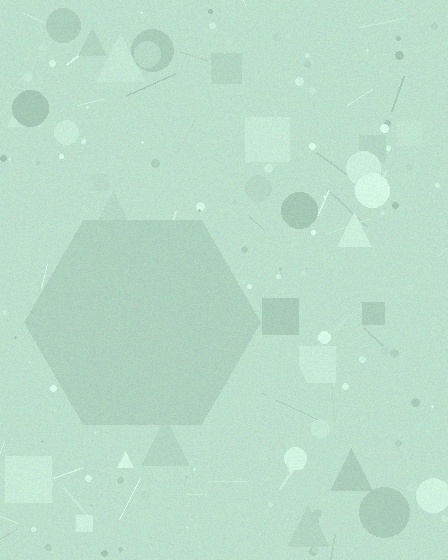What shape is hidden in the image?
A hexagon is hidden in the image.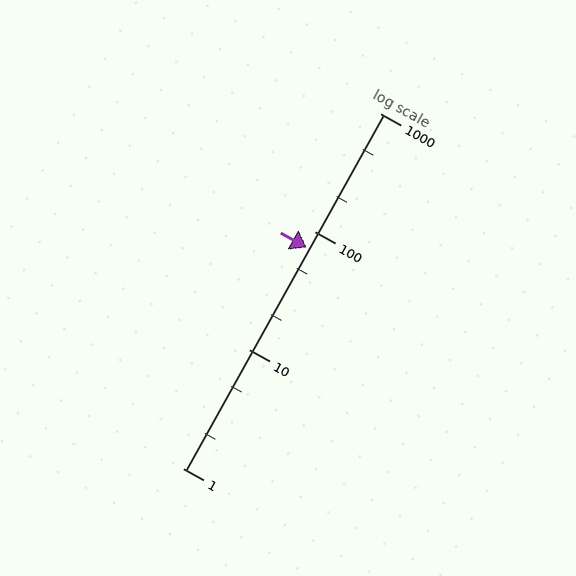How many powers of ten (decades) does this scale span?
The scale spans 3 decades, from 1 to 1000.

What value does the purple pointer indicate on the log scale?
The pointer indicates approximately 74.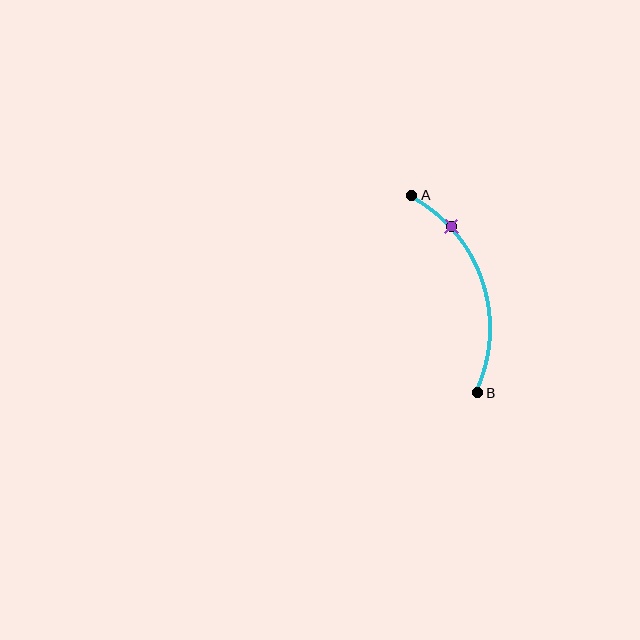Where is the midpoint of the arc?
The arc midpoint is the point on the curve farthest from the straight line joining A and B. It sits to the right of that line.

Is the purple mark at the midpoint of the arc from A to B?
No. The purple mark lies on the arc but is closer to endpoint A. The arc midpoint would be at the point on the curve equidistant along the arc from both A and B.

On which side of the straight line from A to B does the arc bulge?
The arc bulges to the right of the straight line connecting A and B.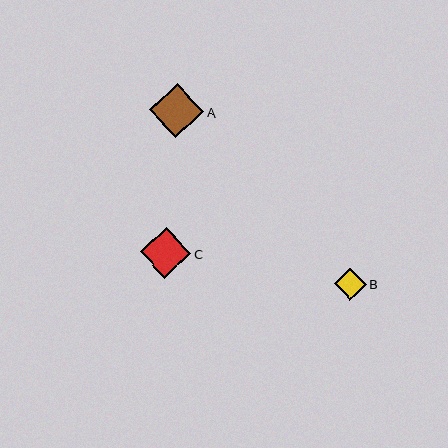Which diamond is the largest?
Diamond A is the largest with a size of approximately 54 pixels.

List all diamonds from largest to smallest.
From largest to smallest: A, C, B.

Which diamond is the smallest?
Diamond B is the smallest with a size of approximately 32 pixels.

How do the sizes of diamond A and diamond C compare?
Diamond A and diamond C are approximately the same size.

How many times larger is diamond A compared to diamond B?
Diamond A is approximately 1.7 times the size of diamond B.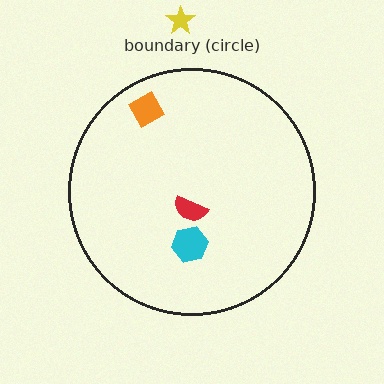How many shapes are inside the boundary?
3 inside, 1 outside.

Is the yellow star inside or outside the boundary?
Outside.